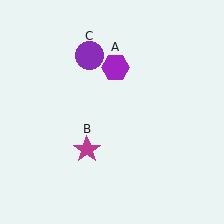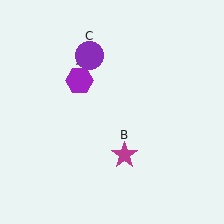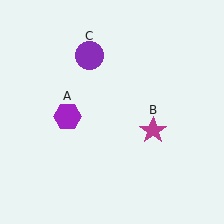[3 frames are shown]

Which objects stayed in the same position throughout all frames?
Purple circle (object C) remained stationary.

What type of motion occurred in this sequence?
The purple hexagon (object A), magenta star (object B) rotated counterclockwise around the center of the scene.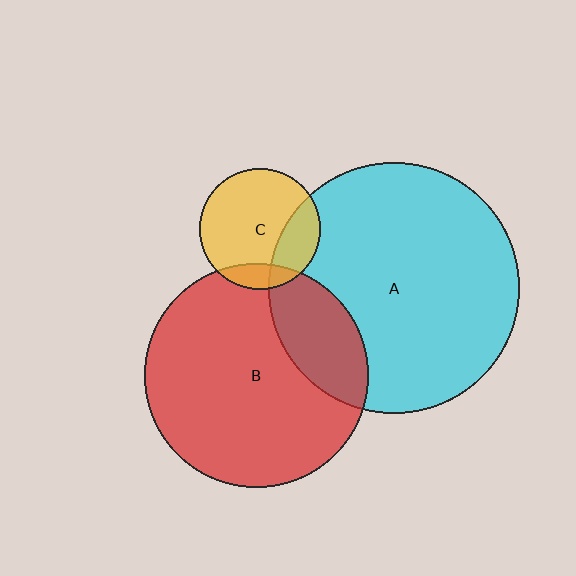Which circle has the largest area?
Circle A (cyan).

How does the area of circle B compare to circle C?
Approximately 3.4 times.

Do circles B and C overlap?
Yes.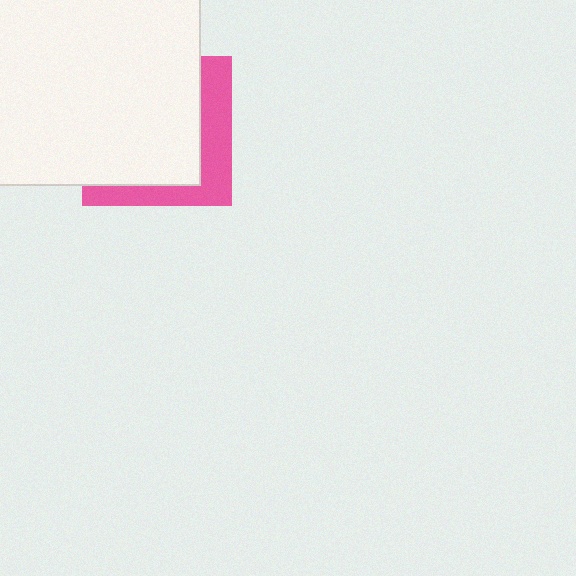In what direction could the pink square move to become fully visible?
The pink square could move toward the lower-right. That would shift it out from behind the white rectangle entirely.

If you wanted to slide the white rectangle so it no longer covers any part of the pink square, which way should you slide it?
Slide it toward the upper-left — that is the most direct way to separate the two shapes.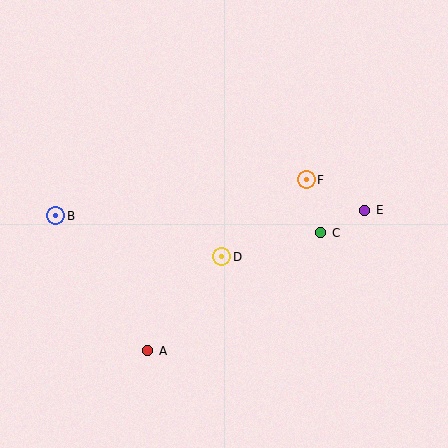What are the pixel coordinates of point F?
Point F is at (306, 180).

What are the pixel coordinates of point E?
Point E is at (365, 210).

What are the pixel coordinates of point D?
Point D is at (222, 257).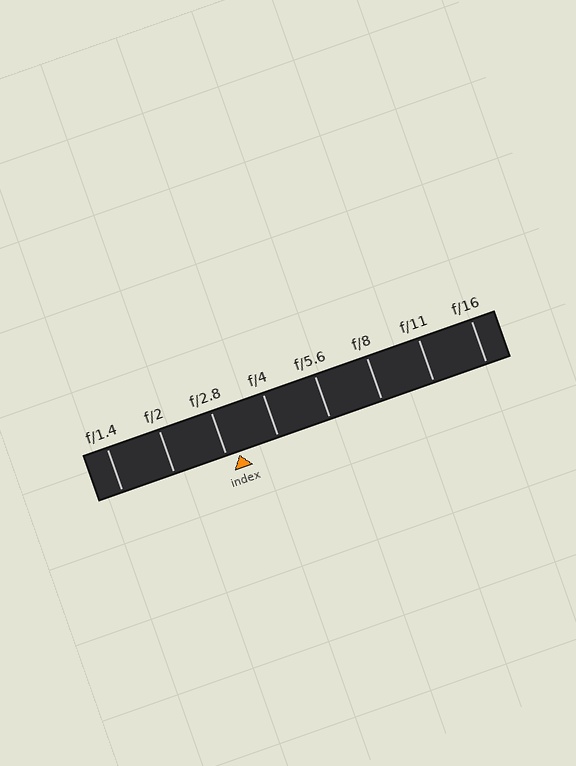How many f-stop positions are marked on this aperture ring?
There are 8 f-stop positions marked.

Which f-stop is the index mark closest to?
The index mark is closest to f/2.8.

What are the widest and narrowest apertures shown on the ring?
The widest aperture shown is f/1.4 and the narrowest is f/16.